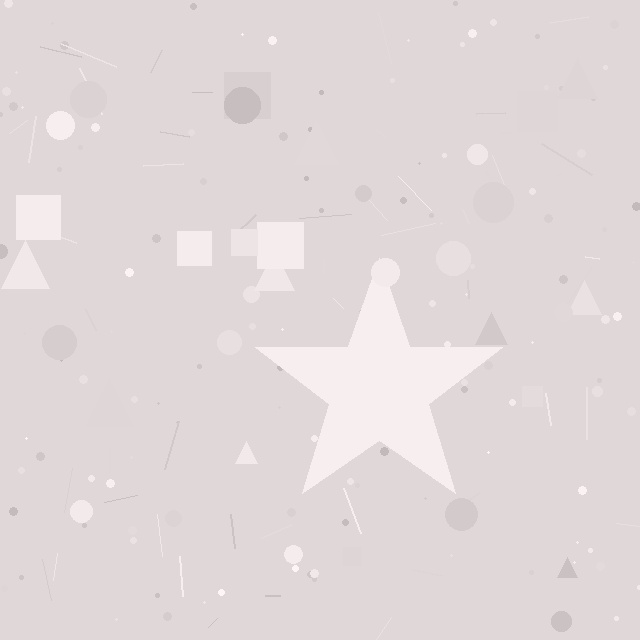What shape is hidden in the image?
A star is hidden in the image.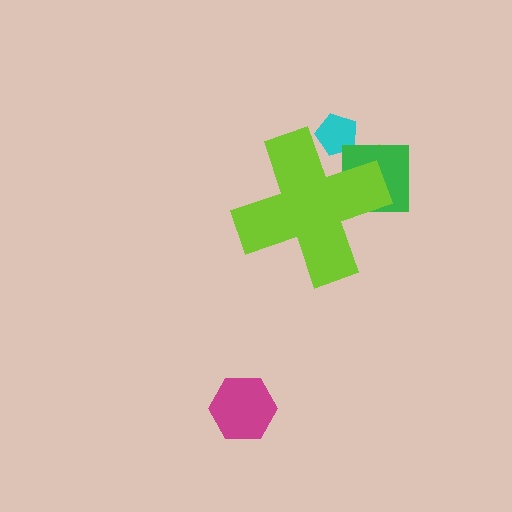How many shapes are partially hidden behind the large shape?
3 shapes are partially hidden.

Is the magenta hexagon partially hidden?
No, the magenta hexagon is fully visible.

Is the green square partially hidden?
Yes, the green square is partially hidden behind the lime cross.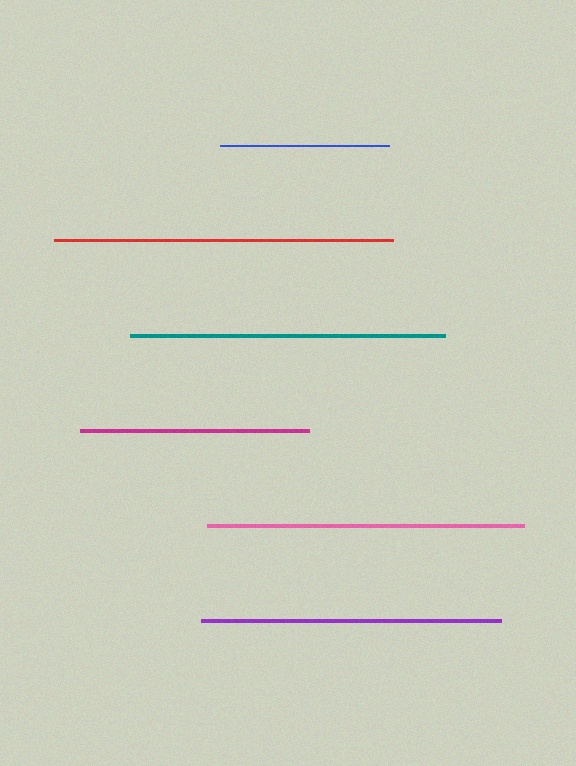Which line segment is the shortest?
The blue line is the shortest at approximately 169 pixels.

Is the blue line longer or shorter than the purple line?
The purple line is longer than the blue line.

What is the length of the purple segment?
The purple segment is approximately 300 pixels long.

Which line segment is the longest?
The red line is the longest at approximately 339 pixels.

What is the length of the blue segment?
The blue segment is approximately 169 pixels long.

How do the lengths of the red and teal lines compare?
The red and teal lines are approximately the same length.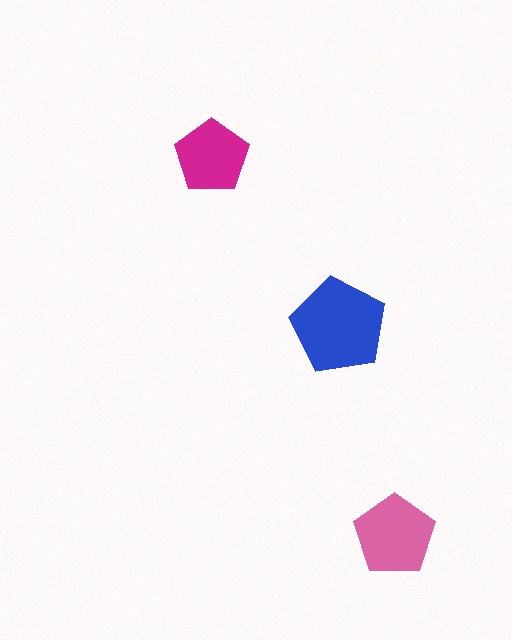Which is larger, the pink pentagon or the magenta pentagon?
The pink one.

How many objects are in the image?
There are 3 objects in the image.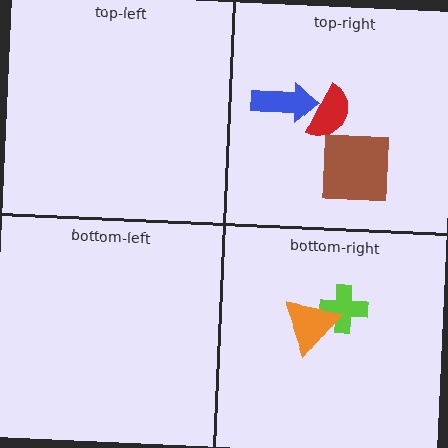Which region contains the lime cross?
The bottom-right region.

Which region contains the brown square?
The top-right region.